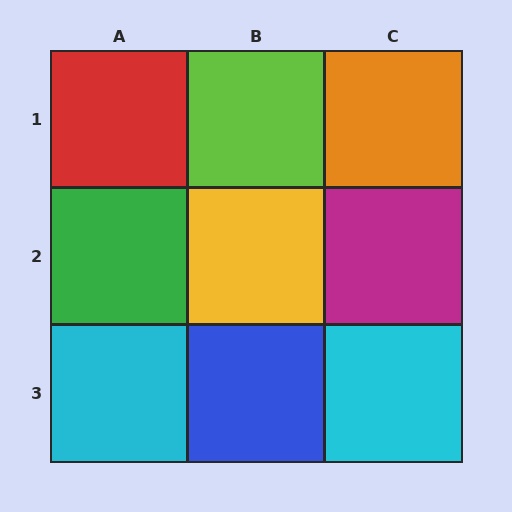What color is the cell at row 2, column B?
Yellow.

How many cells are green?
1 cell is green.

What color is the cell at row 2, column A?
Green.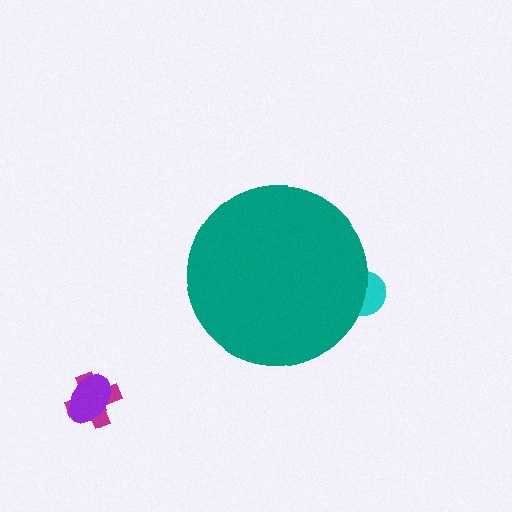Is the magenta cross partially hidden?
No, the magenta cross is fully visible.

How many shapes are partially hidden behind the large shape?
1 shape is partially hidden.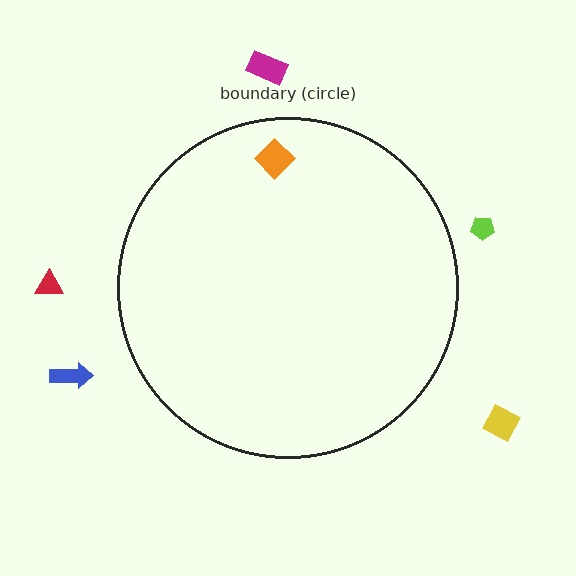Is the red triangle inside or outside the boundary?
Outside.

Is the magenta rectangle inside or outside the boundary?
Outside.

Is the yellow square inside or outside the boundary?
Outside.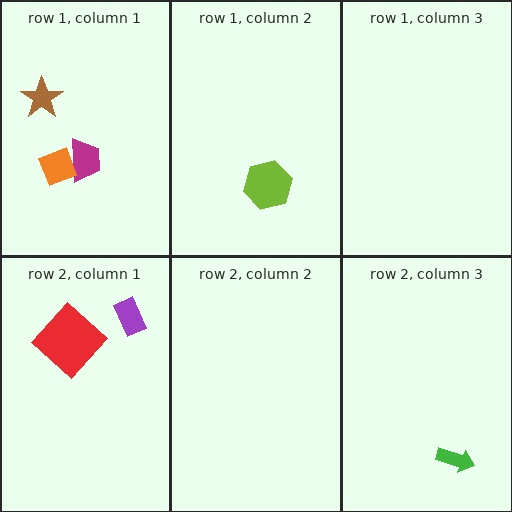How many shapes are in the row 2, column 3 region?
1.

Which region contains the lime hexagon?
The row 1, column 2 region.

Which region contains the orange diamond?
The row 1, column 1 region.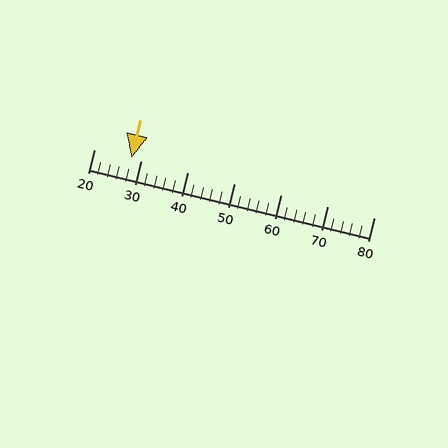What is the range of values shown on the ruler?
The ruler shows values from 20 to 80.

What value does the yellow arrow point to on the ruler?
The yellow arrow points to approximately 28.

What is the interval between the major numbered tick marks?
The major tick marks are spaced 10 units apart.